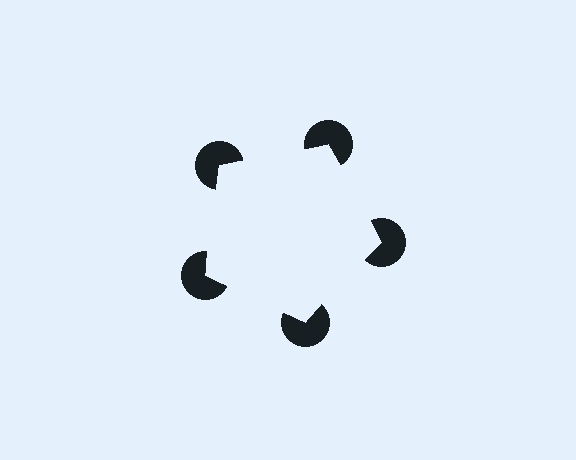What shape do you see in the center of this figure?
An illusory pentagon — its edges are inferred from the aligned wedge cuts in the pac-man discs, not physically drawn.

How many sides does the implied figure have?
5 sides.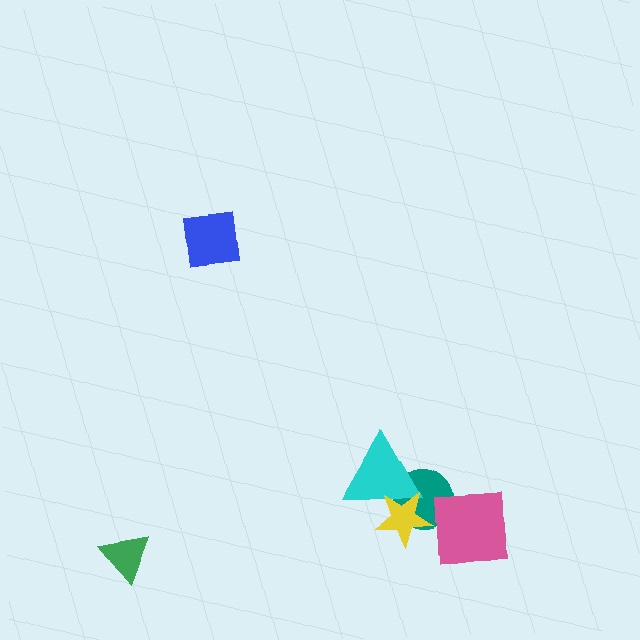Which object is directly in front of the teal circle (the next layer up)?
The cyan triangle is directly in front of the teal circle.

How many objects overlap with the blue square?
0 objects overlap with the blue square.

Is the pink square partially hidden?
Yes, it is partially covered by another shape.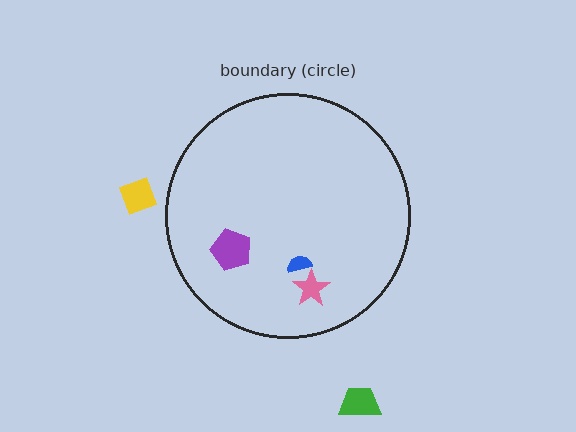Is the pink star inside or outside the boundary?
Inside.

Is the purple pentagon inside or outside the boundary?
Inside.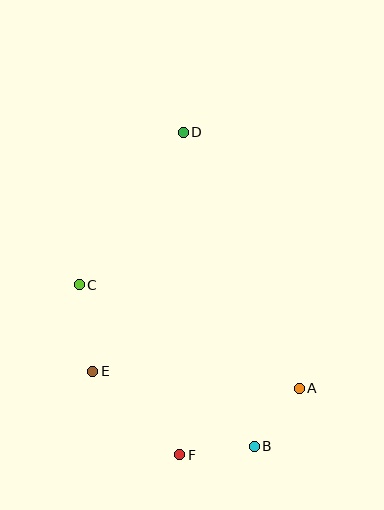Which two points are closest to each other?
Points A and B are closest to each other.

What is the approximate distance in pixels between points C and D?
The distance between C and D is approximately 185 pixels.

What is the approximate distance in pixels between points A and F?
The distance between A and F is approximately 137 pixels.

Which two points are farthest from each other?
Points D and F are farthest from each other.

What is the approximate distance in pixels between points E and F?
The distance between E and F is approximately 121 pixels.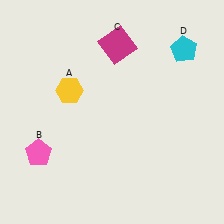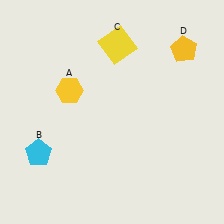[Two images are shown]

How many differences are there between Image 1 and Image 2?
There are 3 differences between the two images.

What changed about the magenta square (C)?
In Image 1, C is magenta. In Image 2, it changed to yellow.